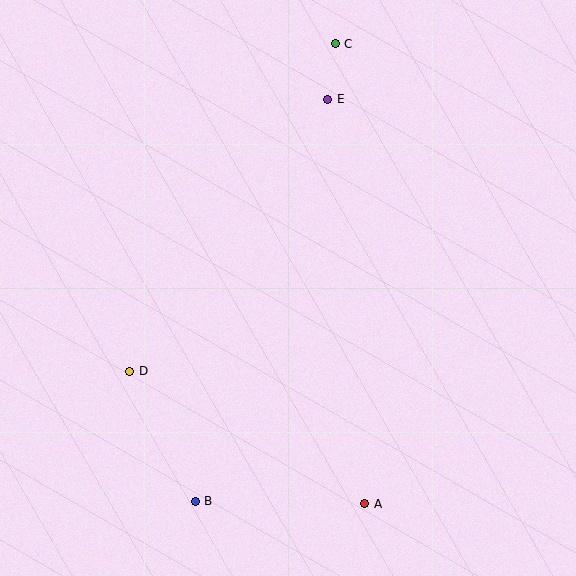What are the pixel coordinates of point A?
Point A is at (365, 504).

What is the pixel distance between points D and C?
The distance between D and C is 386 pixels.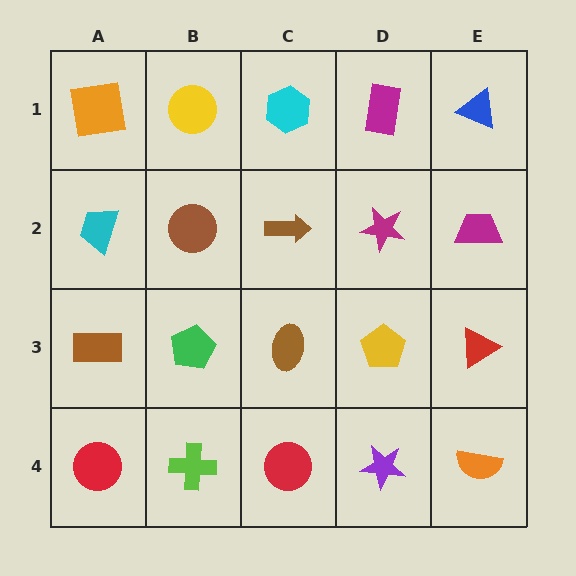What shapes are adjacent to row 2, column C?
A cyan hexagon (row 1, column C), a brown ellipse (row 3, column C), a brown circle (row 2, column B), a magenta star (row 2, column D).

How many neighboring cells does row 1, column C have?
3.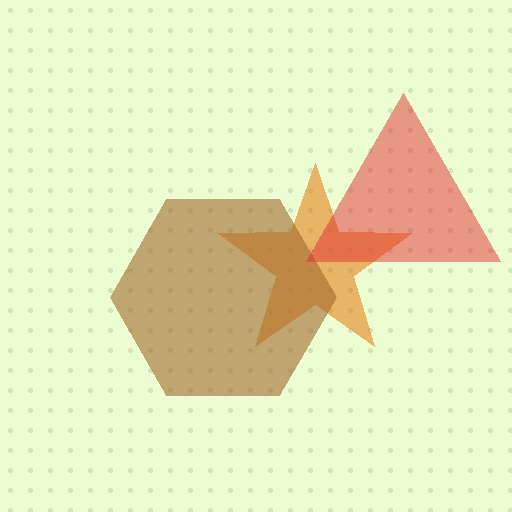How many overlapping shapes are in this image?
There are 3 overlapping shapes in the image.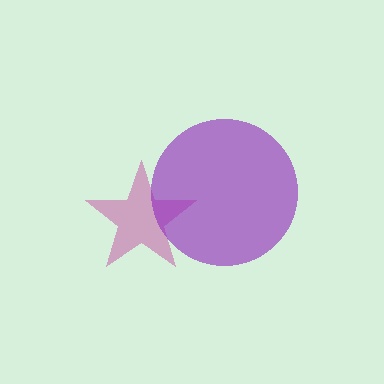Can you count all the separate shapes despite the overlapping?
Yes, there are 2 separate shapes.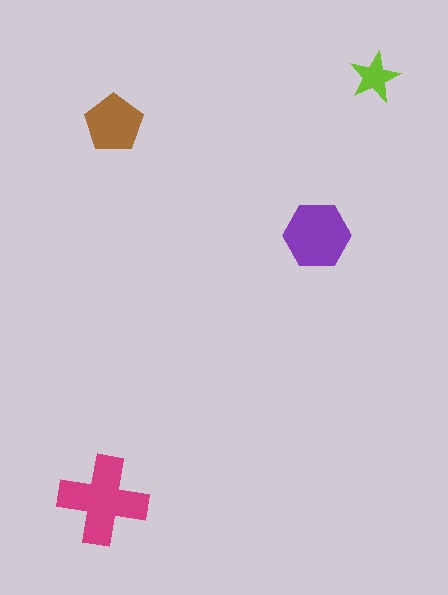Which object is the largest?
The magenta cross.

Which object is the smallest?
The lime star.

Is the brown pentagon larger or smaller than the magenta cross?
Smaller.